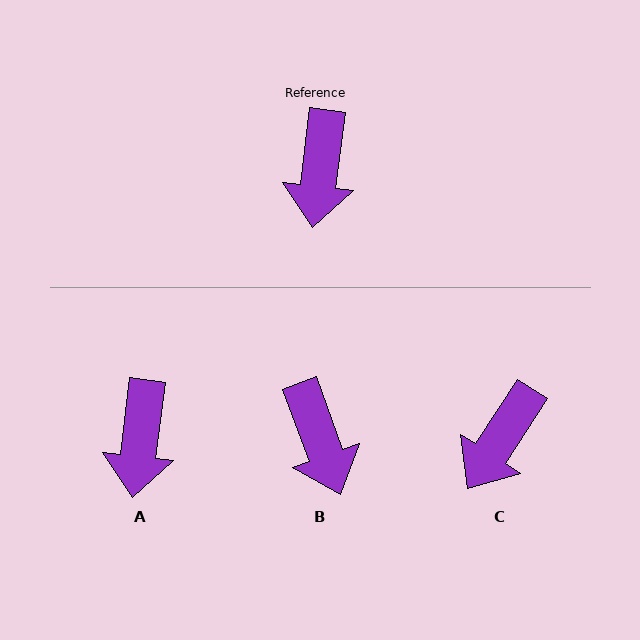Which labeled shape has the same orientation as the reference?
A.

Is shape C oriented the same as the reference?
No, it is off by about 26 degrees.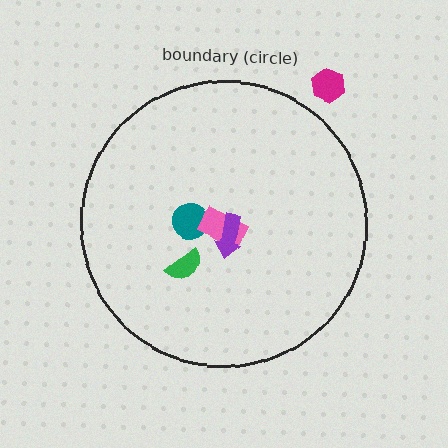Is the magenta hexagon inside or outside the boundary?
Outside.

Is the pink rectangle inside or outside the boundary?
Inside.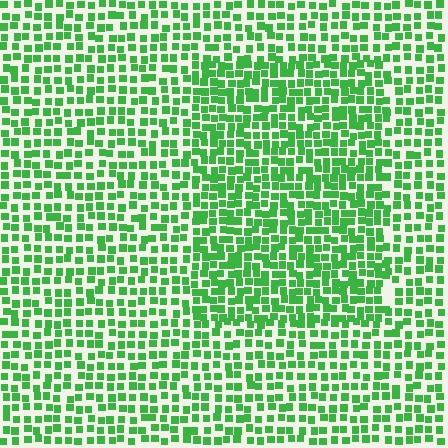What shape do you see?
I see a rectangle.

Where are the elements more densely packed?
The elements are more densely packed inside the rectangle boundary.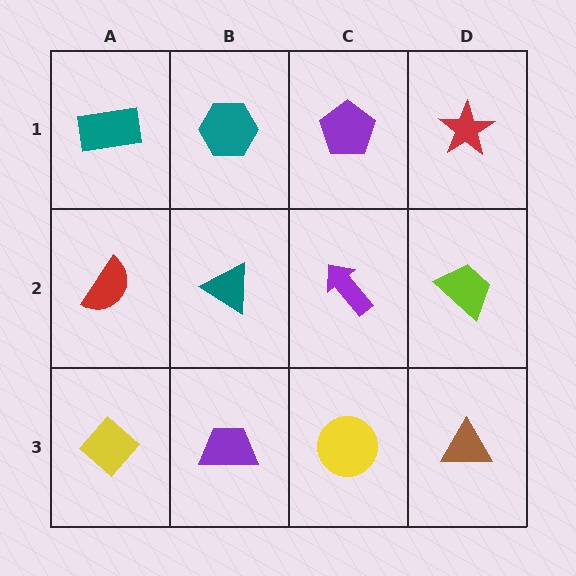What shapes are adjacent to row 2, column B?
A teal hexagon (row 1, column B), a purple trapezoid (row 3, column B), a red semicircle (row 2, column A), a purple arrow (row 2, column C).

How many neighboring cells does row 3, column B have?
3.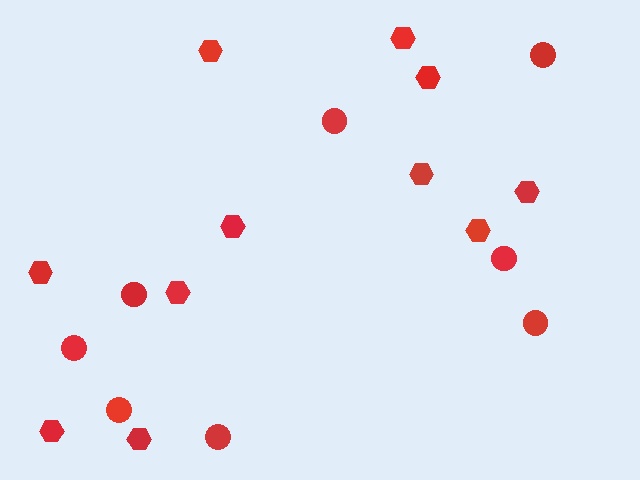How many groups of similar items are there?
There are 2 groups: one group of circles (8) and one group of hexagons (11).